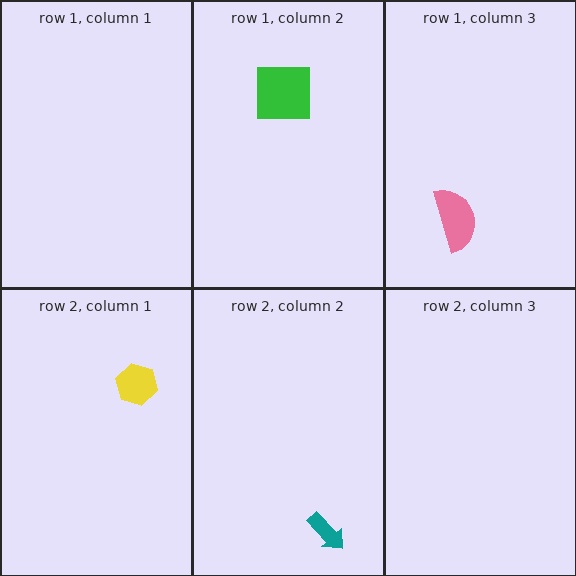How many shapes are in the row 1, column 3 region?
1.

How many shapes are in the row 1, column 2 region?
1.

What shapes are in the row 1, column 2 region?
The green square.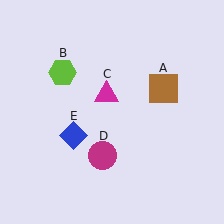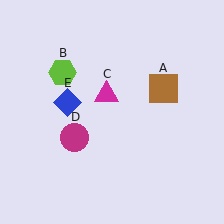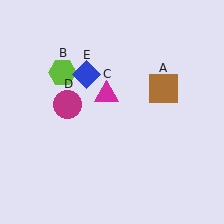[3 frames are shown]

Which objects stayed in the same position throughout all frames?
Brown square (object A) and lime hexagon (object B) and magenta triangle (object C) remained stationary.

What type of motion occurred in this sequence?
The magenta circle (object D), blue diamond (object E) rotated clockwise around the center of the scene.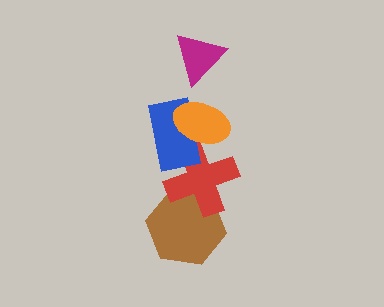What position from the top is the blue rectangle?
The blue rectangle is 3rd from the top.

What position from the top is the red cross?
The red cross is 4th from the top.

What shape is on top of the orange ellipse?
The magenta triangle is on top of the orange ellipse.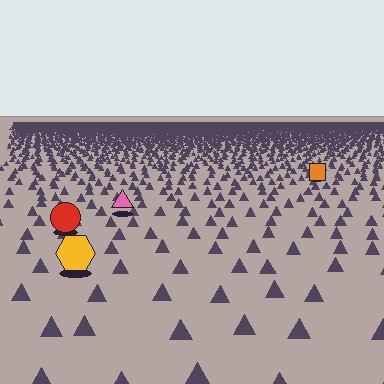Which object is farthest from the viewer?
The orange square is farthest from the viewer. It appears smaller and the ground texture around it is denser.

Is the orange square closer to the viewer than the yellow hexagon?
No. The yellow hexagon is closer — you can tell from the texture gradient: the ground texture is coarser near it.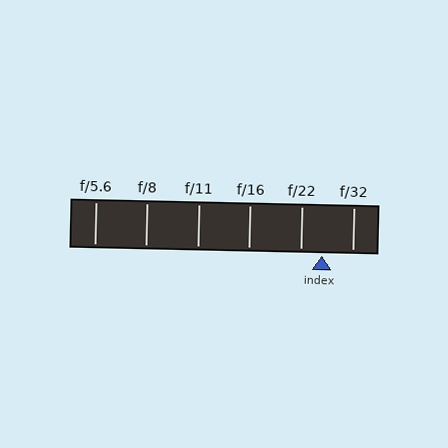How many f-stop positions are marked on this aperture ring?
There are 6 f-stop positions marked.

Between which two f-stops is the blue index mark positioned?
The index mark is between f/22 and f/32.